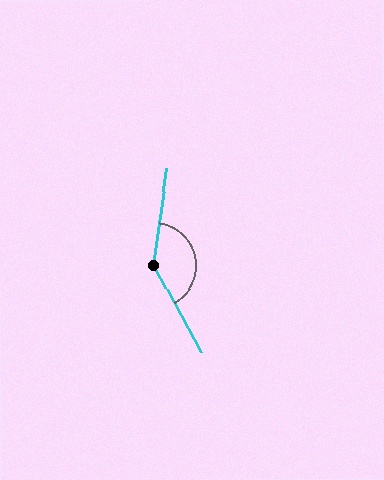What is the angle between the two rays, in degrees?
Approximately 144 degrees.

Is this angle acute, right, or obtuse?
It is obtuse.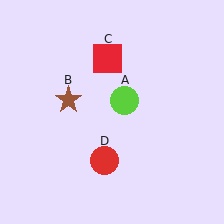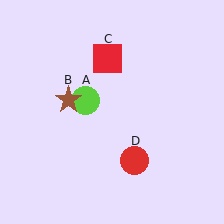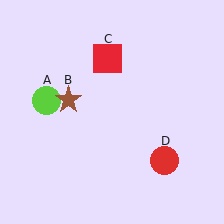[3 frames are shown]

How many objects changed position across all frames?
2 objects changed position: lime circle (object A), red circle (object D).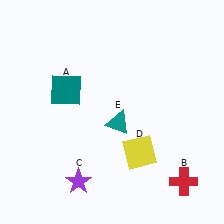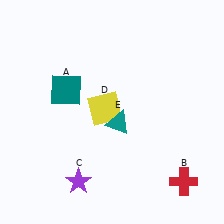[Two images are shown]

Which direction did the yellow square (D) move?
The yellow square (D) moved up.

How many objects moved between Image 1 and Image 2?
1 object moved between the two images.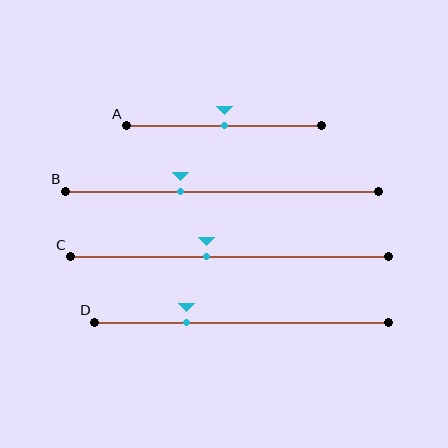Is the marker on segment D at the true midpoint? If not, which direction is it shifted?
No, the marker on segment D is shifted to the left by about 19% of the segment length.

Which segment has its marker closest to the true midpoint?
Segment A has its marker closest to the true midpoint.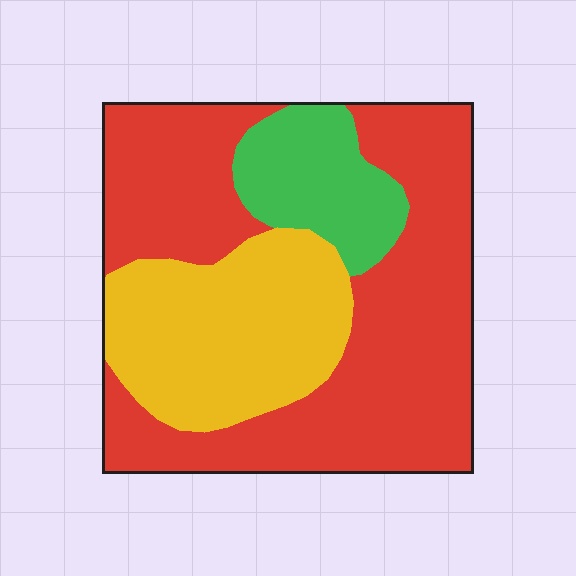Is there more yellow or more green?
Yellow.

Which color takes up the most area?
Red, at roughly 60%.